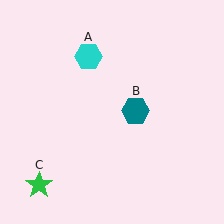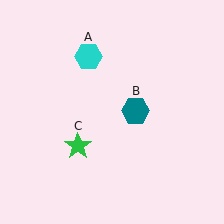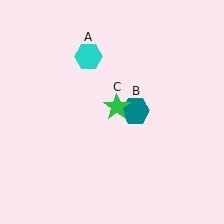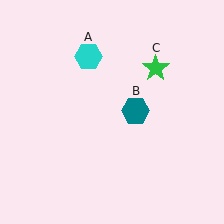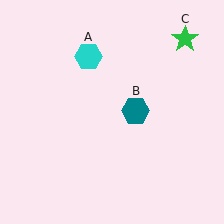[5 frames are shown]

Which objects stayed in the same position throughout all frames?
Cyan hexagon (object A) and teal hexagon (object B) remained stationary.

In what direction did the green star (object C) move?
The green star (object C) moved up and to the right.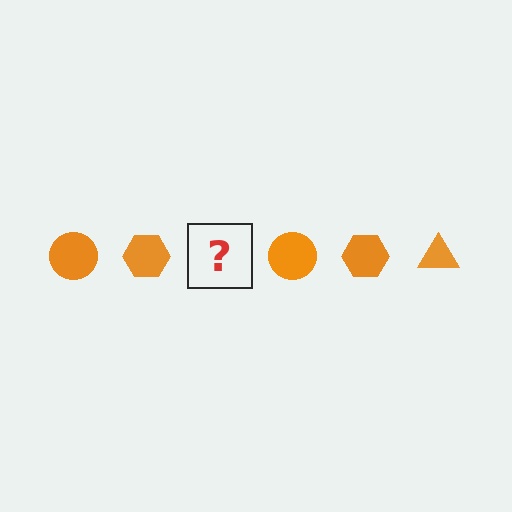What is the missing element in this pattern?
The missing element is an orange triangle.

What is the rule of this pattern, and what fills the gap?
The rule is that the pattern cycles through circle, hexagon, triangle shapes in orange. The gap should be filled with an orange triangle.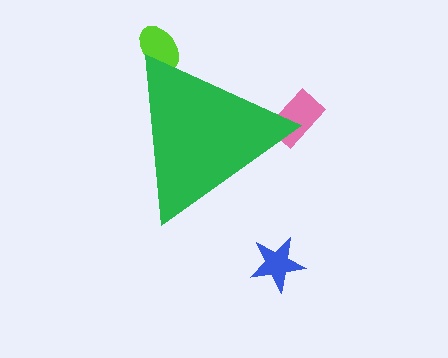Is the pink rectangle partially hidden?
Yes, the pink rectangle is partially hidden behind the green triangle.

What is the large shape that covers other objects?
A green triangle.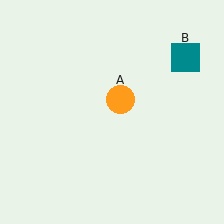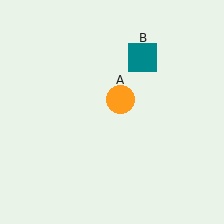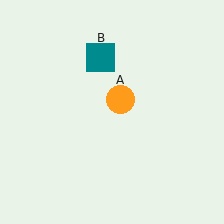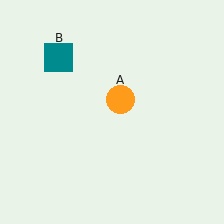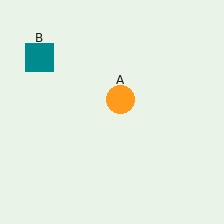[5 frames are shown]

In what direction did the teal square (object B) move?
The teal square (object B) moved left.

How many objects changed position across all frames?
1 object changed position: teal square (object B).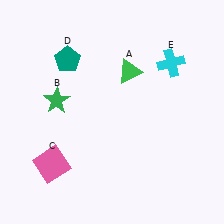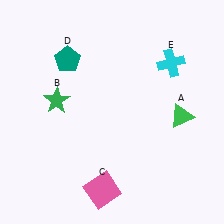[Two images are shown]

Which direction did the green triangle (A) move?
The green triangle (A) moved right.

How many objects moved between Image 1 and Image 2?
2 objects moved between the two images.